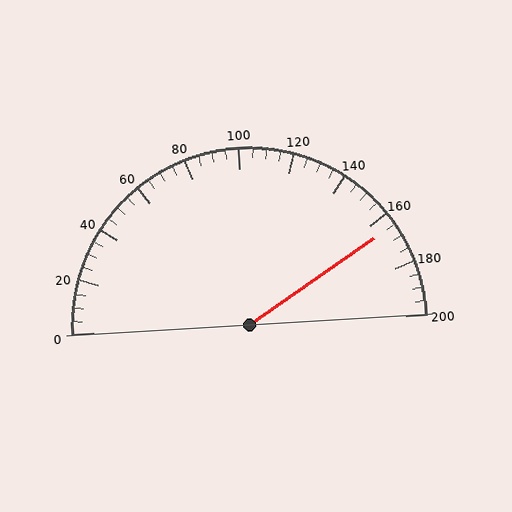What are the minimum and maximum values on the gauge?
The gauge ranges from 0 to 200.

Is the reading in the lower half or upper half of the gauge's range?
The reading is in the upper half of the range (0 to 200).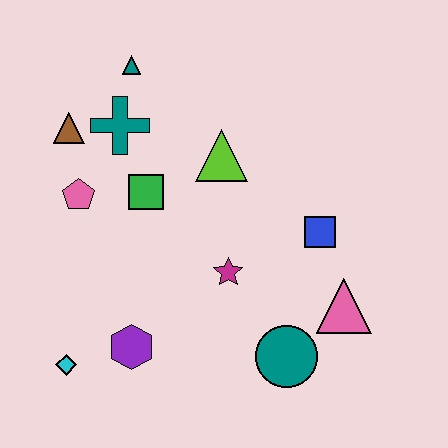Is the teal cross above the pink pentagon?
Yes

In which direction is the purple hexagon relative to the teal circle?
The purple hexagon is to the left of the teal circle.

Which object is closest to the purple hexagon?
The cyan diamond is closest to the purple hexagon.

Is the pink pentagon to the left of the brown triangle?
No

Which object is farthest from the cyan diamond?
The teal triangle is farthest from the cyan diamond.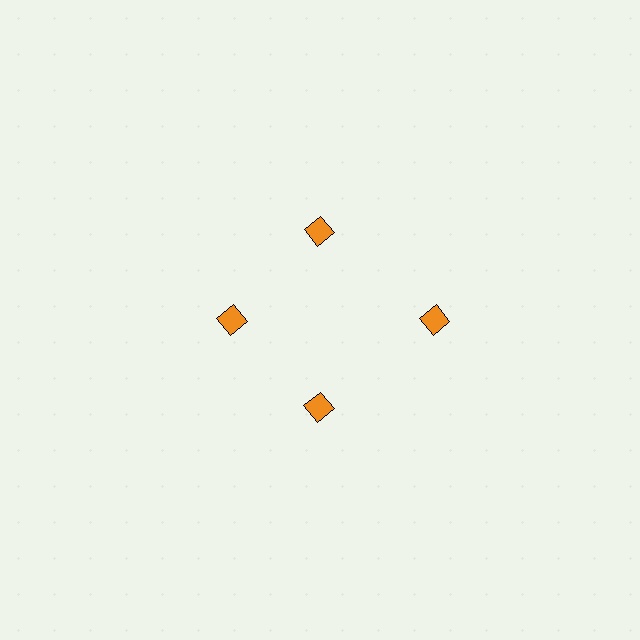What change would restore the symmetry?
The symmetry would be restored by moving it inward, back onto the ring so that all 4 diamonds sit at equal angles and equal distance from the center.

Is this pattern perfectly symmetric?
No. The 4 orange diamonds are arranged in a ring, but one element near the 3 o'clock position is pushed outward from the center, breaking the 4-fold rotational symmetry.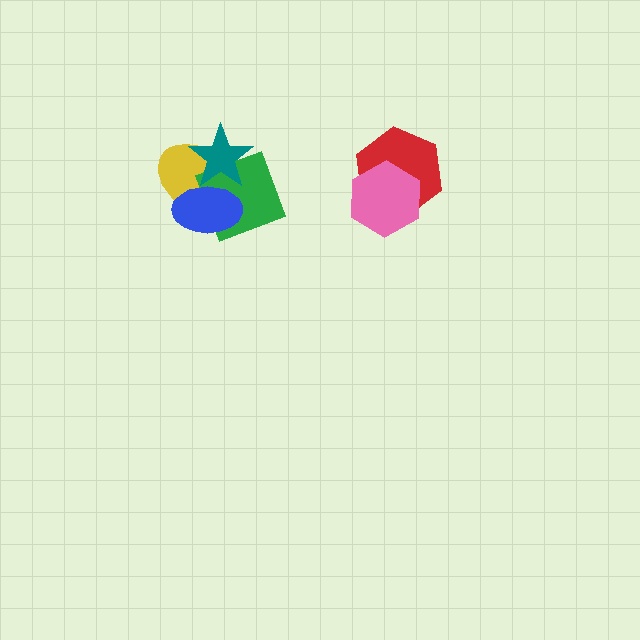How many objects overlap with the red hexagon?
1 object overlaps with the red hexagon.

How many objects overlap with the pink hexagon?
1 object overlaps with the pink hexagon.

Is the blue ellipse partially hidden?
No, no other shape covers it.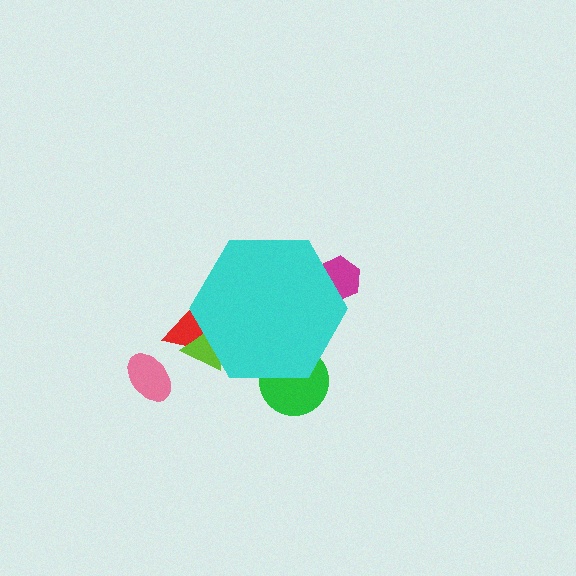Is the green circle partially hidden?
Yes, the green circle is partially hidden behind the cyan hexagon.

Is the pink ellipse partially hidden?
No, the pink ellipse is fully visible.